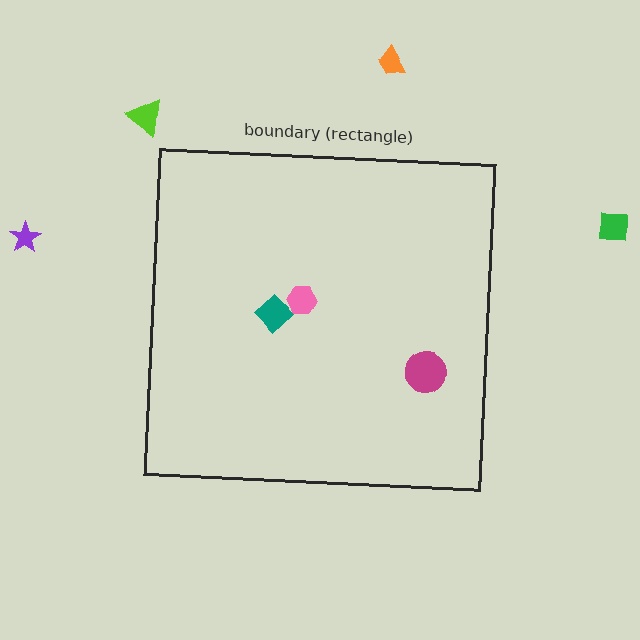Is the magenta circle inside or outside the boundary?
Inside.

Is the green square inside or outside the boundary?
Outside.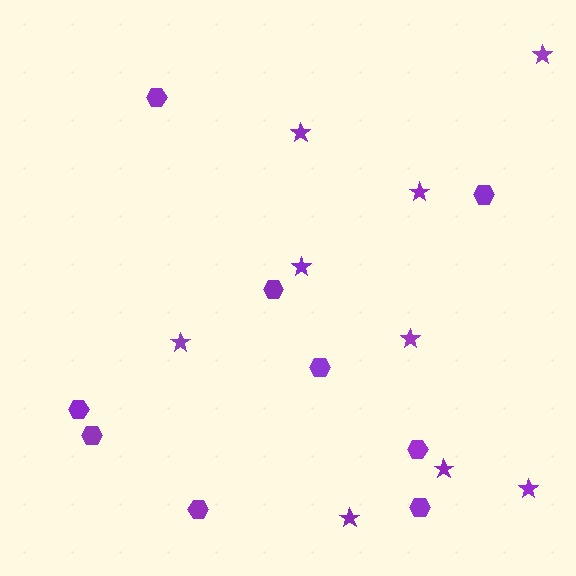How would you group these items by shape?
There are 2 groups: one group of hexagons (9) and one group of stars (9).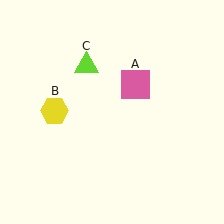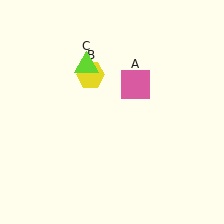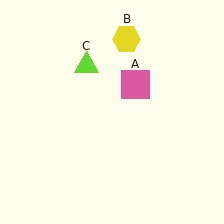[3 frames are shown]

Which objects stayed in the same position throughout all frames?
Pink square (object A) and lime triangle (object C) remained stationary.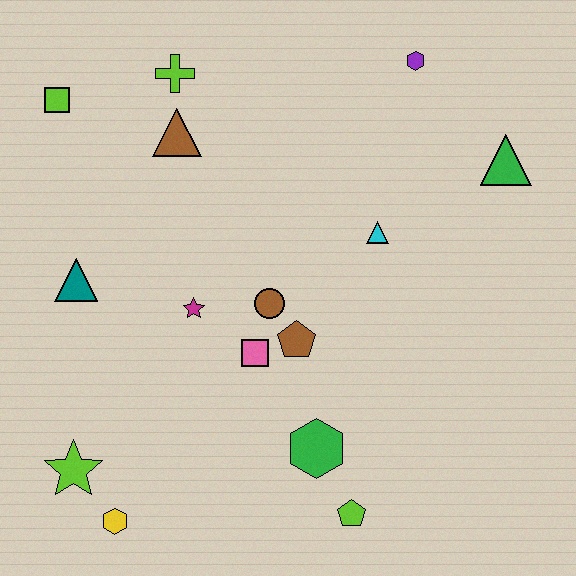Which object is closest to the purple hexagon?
The green triangle is closest to the purple hexagon.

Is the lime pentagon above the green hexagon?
No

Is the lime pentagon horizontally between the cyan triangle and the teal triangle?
Yes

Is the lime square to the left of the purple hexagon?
Yes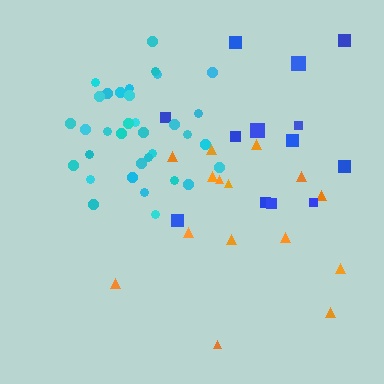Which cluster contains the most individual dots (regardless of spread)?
Cyan (34).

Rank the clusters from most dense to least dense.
cyan, orange, blue.